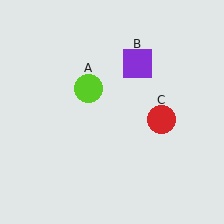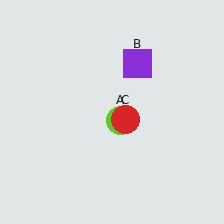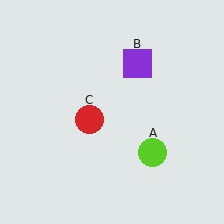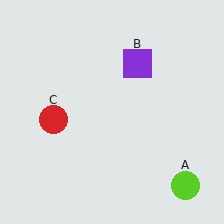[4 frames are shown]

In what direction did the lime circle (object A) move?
The lime circle (object A) moved down and to the right.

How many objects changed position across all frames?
2 objects changed position: lime circle (object A), red circle (object C).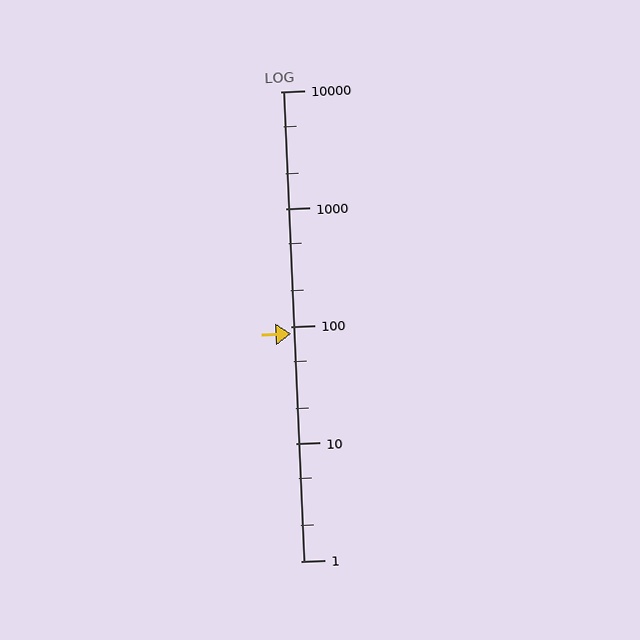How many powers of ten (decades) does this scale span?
The scale spans 4 decades, from 1 to 10000.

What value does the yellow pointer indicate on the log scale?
The pointer indicates approximately 87.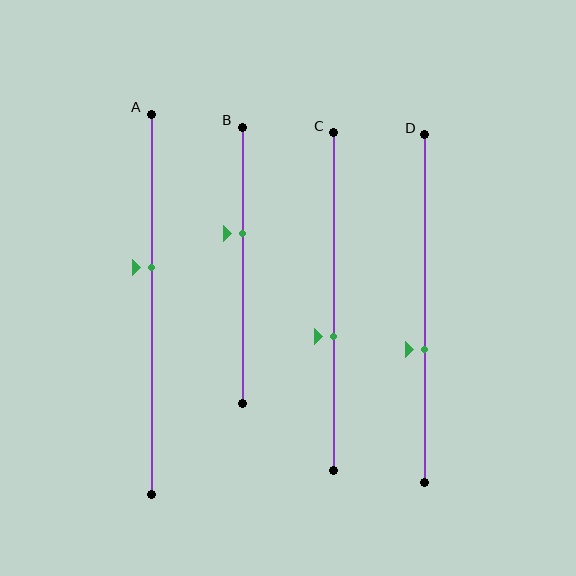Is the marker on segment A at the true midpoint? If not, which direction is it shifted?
No, the marker on segment A is shifted upward by about 10% of the segment length.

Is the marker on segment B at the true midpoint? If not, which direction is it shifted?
No, the marker on segment B is shifted upward by about 12% of the segment length.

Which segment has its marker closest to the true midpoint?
Segment A has its marker closest to the true midpoint.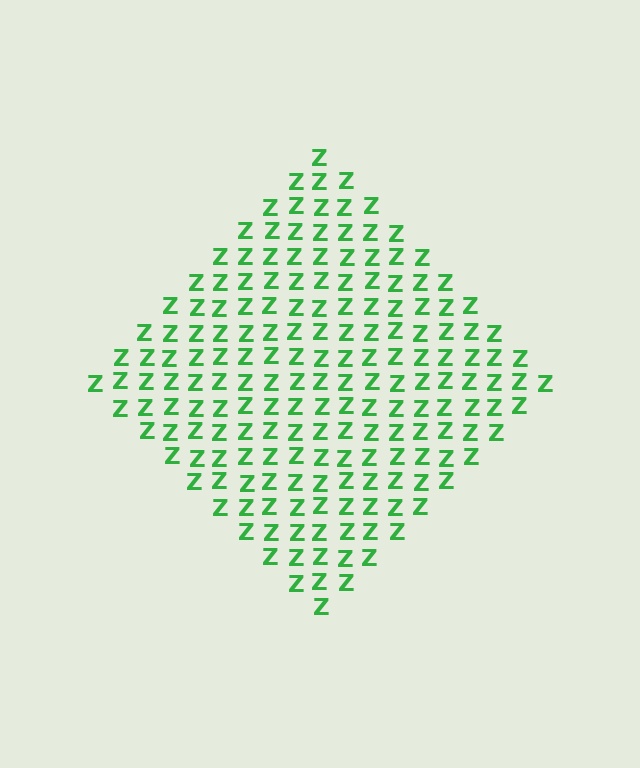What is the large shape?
The large shape is a diamond.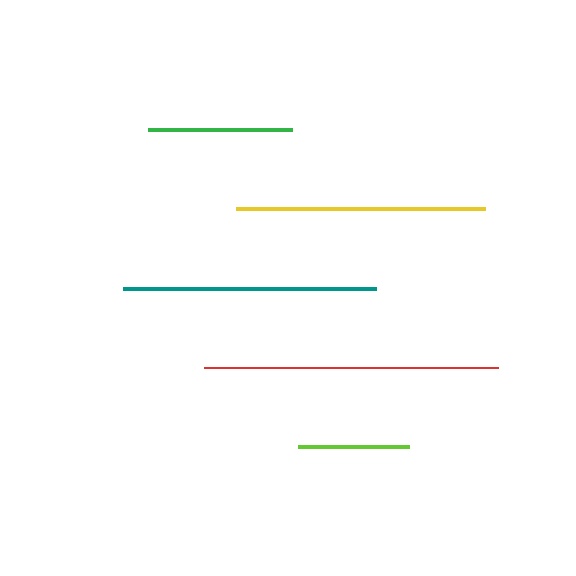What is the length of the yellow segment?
The yellow segment is approximately 249 pixels long.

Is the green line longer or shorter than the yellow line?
The yellow line is longer than the green line.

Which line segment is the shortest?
The lime line is the shortest at approximately 111 pixels.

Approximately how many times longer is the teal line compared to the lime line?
The teal line is approximately 2.3 times the length of the lime line.